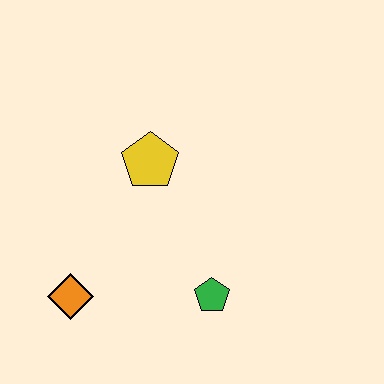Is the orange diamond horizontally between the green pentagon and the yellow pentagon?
No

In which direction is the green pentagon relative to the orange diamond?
The green pentagon is to the right of the orange diamond.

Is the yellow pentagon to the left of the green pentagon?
Yes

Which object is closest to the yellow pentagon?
The green pentagon is closest to the yellow pentagon.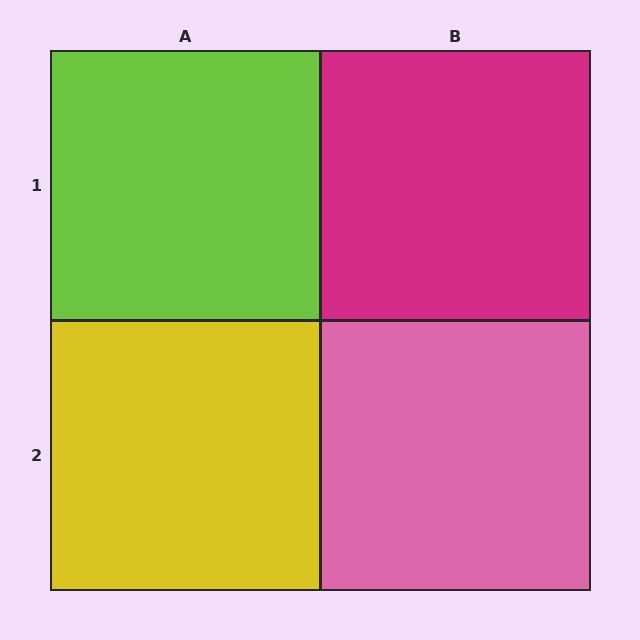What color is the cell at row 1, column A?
Lime.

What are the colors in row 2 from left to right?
Yellow, pink.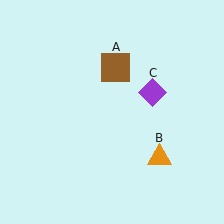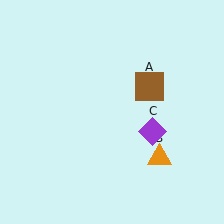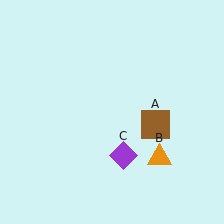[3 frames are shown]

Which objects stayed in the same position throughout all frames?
Orange triangle (object B) remained stationary.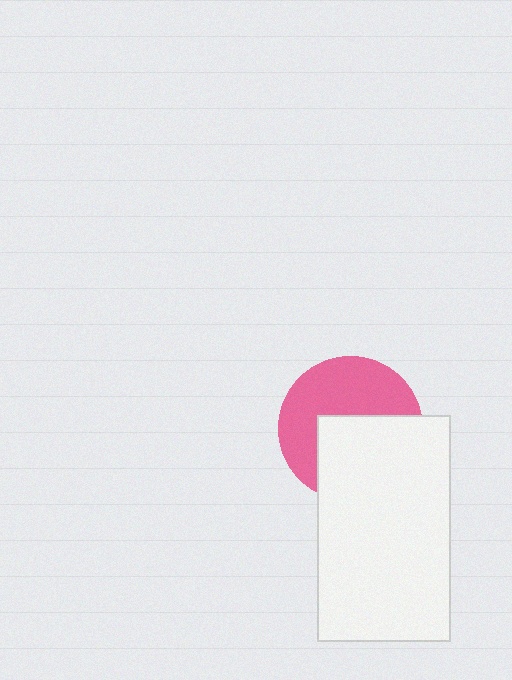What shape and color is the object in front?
The object in front is a white rectangle.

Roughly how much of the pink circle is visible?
About half of it is visible (roughly 53%).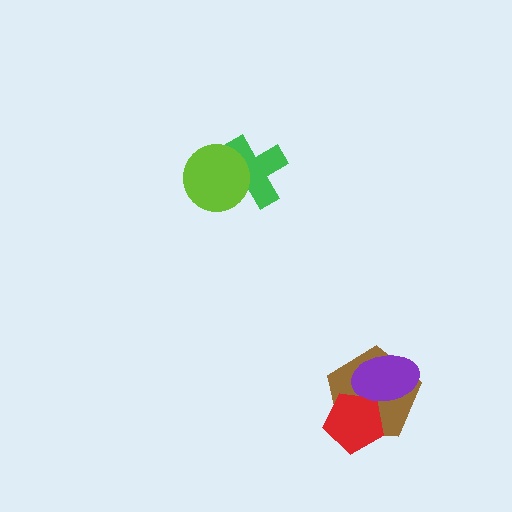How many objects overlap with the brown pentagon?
2 objects overlap with the brown pentagon.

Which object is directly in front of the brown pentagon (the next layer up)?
The red pentagon is directly in front of the brown pentagon.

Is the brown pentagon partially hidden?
Yes, it is partially covered by another shape.